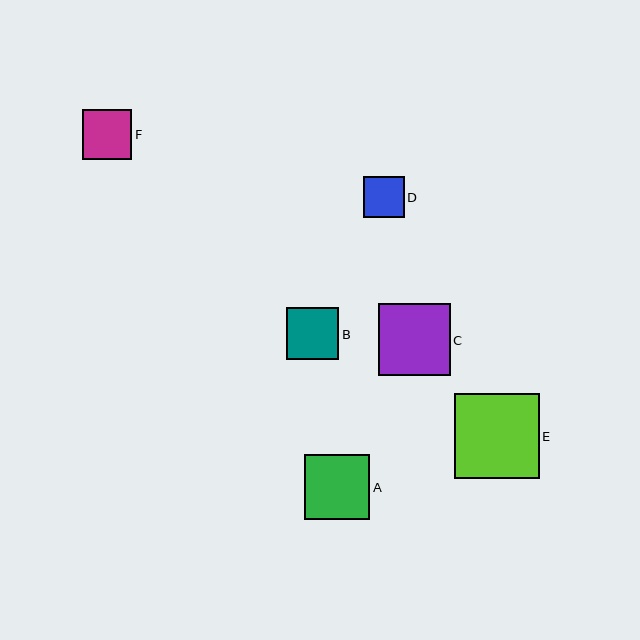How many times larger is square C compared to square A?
Square C is approximately 1.1 times the size of square A.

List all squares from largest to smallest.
From largest to smallest: E, C, A, B, F, D.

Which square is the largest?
Square E is the largest with a size of approximately 85 pixels.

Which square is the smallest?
Square D is the smallest with a size of approximately 40 pixels.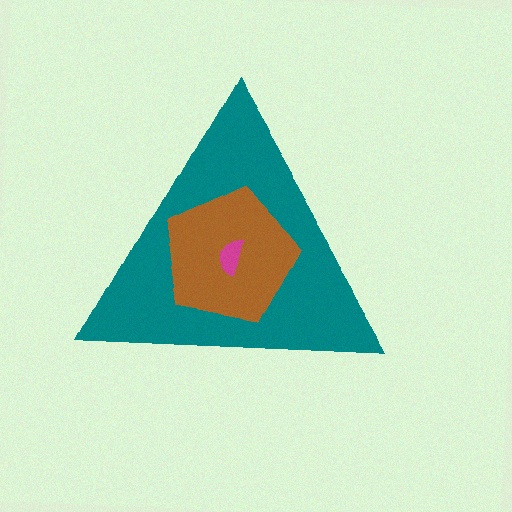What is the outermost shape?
The teal triangle.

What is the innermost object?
The magenta semicircle.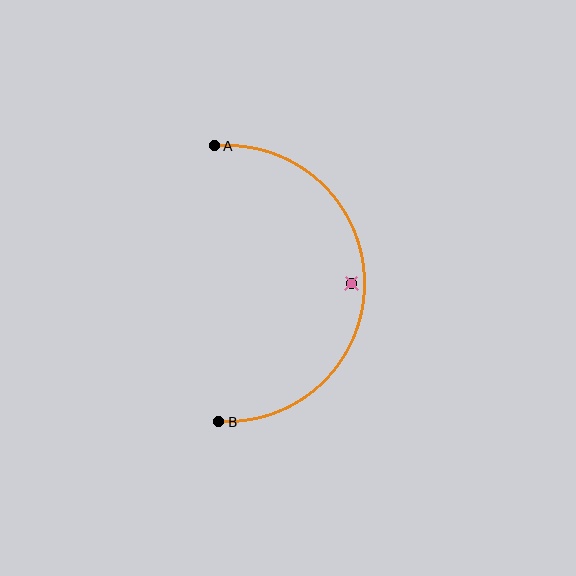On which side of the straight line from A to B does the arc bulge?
The arc bulges to the right of the straight line connecting A and B.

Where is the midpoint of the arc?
The arc midpoint is the point on the curve farthest from the straight line joining A and B. It sits to the right of that line.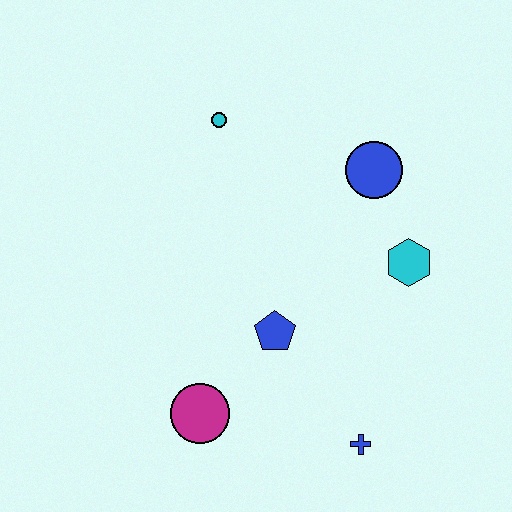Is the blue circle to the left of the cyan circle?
No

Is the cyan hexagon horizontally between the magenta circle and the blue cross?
No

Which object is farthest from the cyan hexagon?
The magenta circle is farthest from the cyan hexagon.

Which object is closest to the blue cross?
The blue pentagon is closest to the blue cross.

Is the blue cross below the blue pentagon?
Yes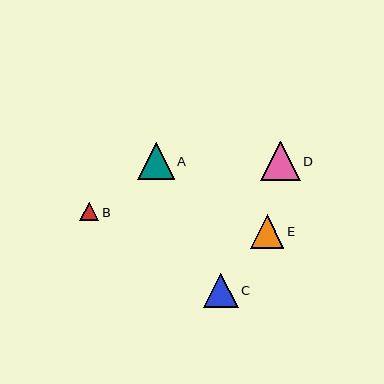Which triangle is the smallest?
Triangle B is the smallest with a size of approximately 19 pixels.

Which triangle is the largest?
Triangle D is the largest with a size of approximately 39 pixels.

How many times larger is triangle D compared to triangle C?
Triangle D is approximately 1.1 times the size of triangle C.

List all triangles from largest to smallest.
From largest to smallest: D, A, C, E, B.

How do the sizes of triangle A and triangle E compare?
Triangle A and triangle E are approximately the same size.